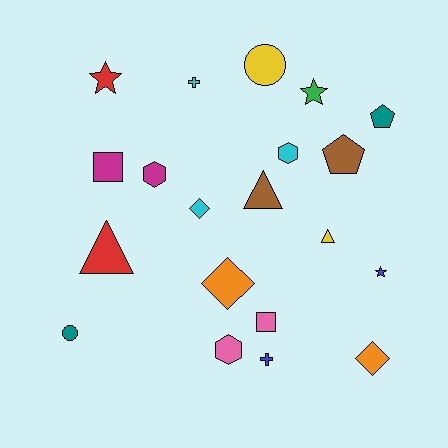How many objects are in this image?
There are 20 objects.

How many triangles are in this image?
There are 3 triangles.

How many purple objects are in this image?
There are no purple objects.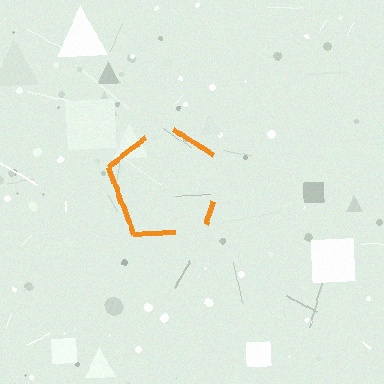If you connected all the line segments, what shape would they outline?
They would outline a pentagon.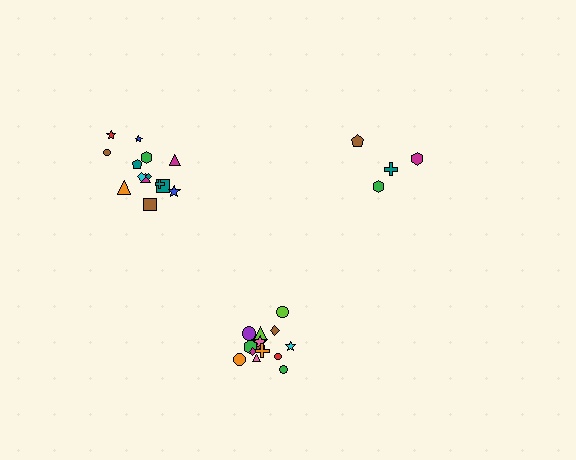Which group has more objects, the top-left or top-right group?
The top-left group.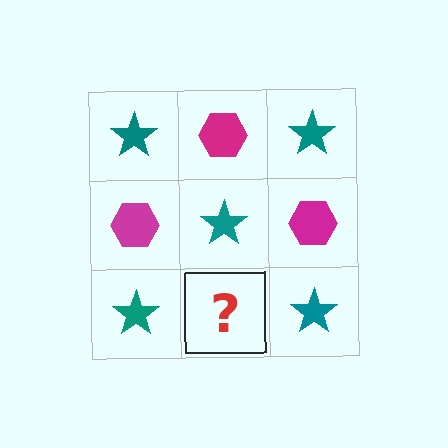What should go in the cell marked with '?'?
The missing cell should contain a magenta hexagon.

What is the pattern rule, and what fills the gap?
The rule is that it alternates teal star and magenta hexagon in a checkerboard pattern. The gap should be filled with a magenta hexagon.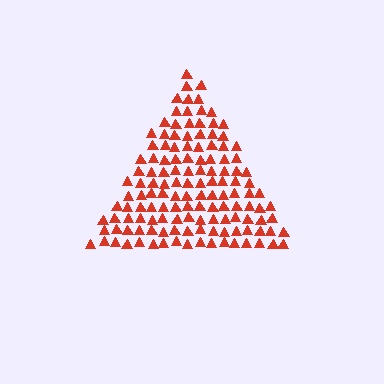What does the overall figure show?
The overall figure shows a triangle.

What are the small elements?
The small elements are triangles.